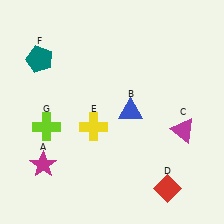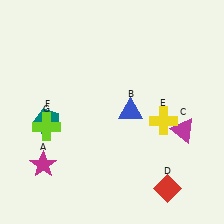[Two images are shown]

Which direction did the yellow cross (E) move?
The yellow cross (E) moved right.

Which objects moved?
The objects that moved are: the yellow cross (E), the teal pentagon (F).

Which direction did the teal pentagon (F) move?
The teal pentagon (F) moved down.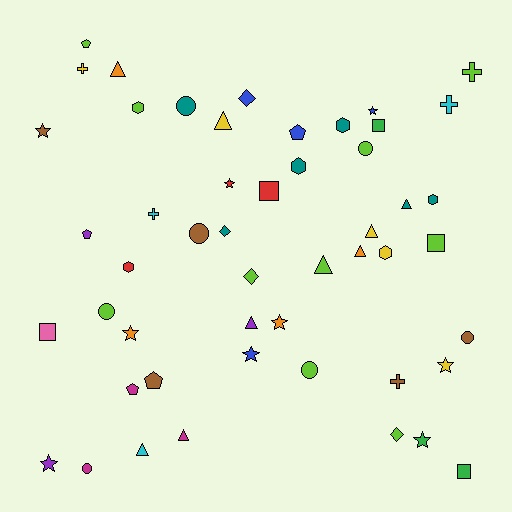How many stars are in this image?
There are 9 stars.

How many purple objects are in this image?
There are 3 purple objects.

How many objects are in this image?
There are 50 objects.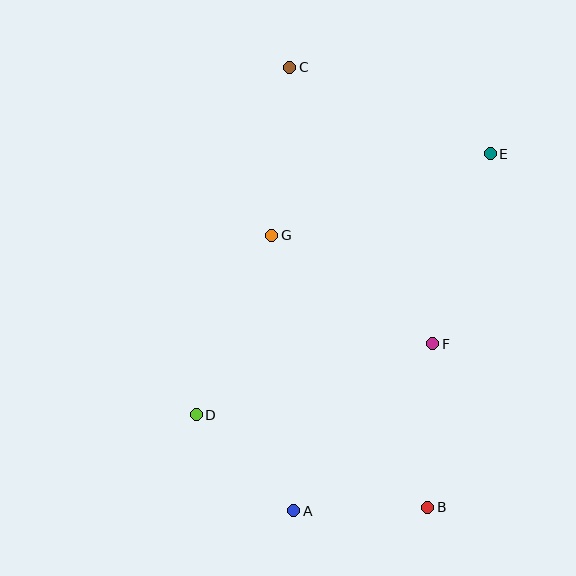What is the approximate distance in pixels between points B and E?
The distance between B and E is approximately 359 pixels.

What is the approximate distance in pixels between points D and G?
The distance between D and G is approximately 195 pixels.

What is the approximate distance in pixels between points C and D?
The distance between C and D is approximately 360 pixels.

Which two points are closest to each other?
Points A and B are closest to each other.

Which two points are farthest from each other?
Points B and C are farthest from each other.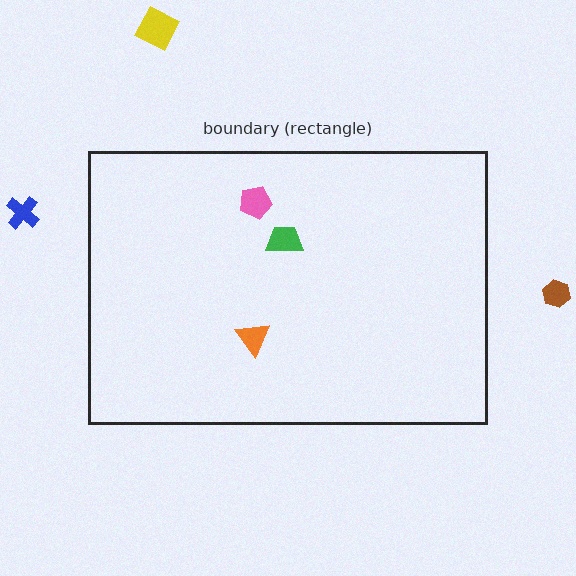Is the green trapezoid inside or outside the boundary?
Inside.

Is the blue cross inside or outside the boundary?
Outside.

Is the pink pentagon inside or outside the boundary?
Inside.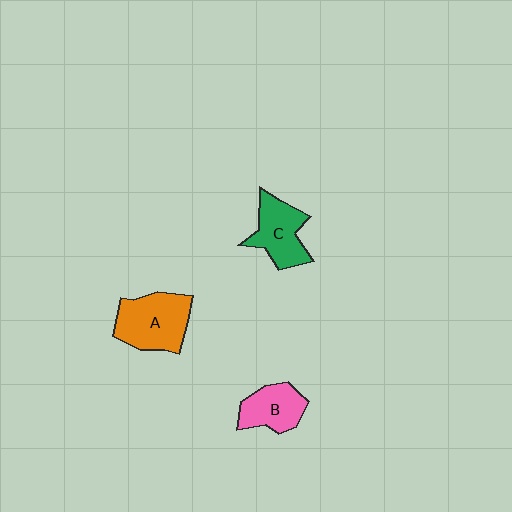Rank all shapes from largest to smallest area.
From largest to smallest: A (orange), C (green), B (pink).